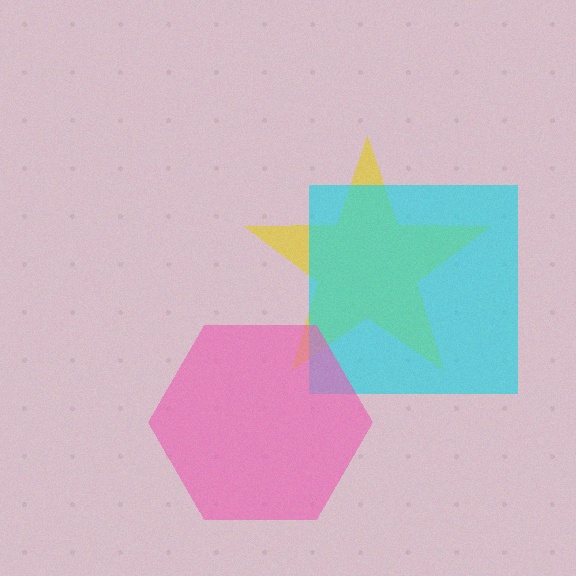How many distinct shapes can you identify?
There are 3 distinct shapes: a yellow star, a cyan square, a pink hexagon.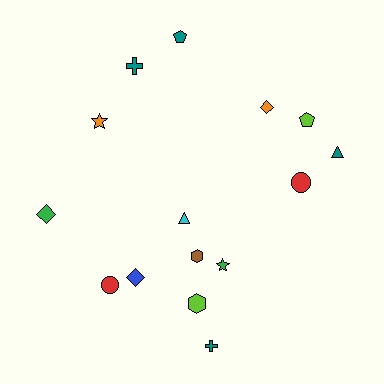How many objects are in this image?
There are 15 objects.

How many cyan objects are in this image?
There is 1 cyan object.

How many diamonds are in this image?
There are 3 diamonds.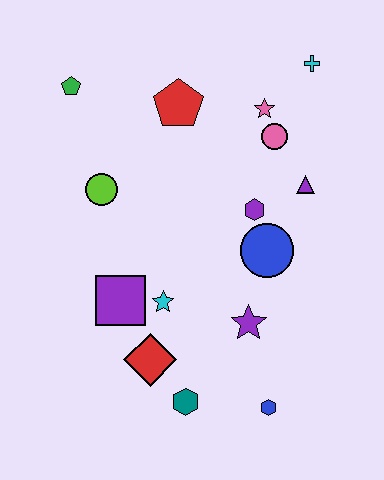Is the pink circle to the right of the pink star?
Yes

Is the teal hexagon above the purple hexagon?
No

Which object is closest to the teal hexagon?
The red diamond is closest to the teal hexagon.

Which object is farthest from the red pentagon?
The blue hexagon is farthest from the red pentagon.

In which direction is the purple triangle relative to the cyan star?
The purple triangle is to the right of the cyan star.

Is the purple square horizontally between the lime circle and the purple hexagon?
Yes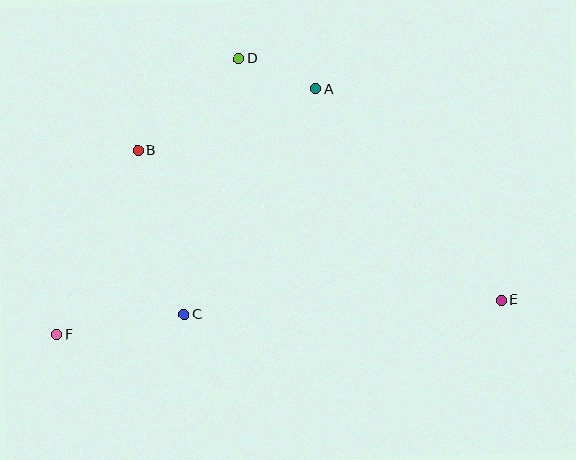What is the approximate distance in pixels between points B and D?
The distance between B and D is approximately 136 pixels.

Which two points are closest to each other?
Points A and D are closest to each other.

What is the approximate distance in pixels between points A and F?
The distance between A and F is approximately 357 pixels.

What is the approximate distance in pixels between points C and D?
The distance between C and D is approximately 261 pixels.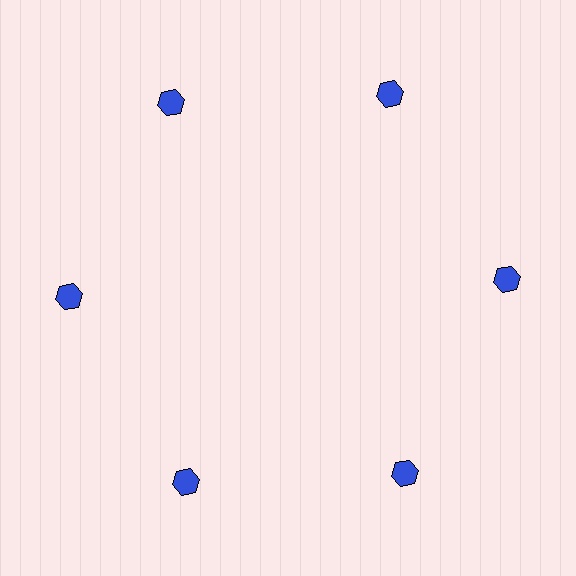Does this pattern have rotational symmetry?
Yes, this pattern has 6-fold rotational symmetry. It looks the same after rotating 60 degrees around the center.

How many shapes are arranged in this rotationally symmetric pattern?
There are 6 shapes, arranged in 6 groups of 1.